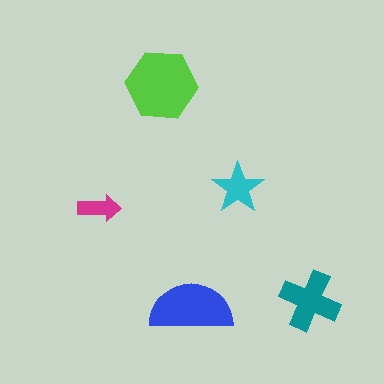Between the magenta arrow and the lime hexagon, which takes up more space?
The lime hexagon.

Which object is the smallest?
The magenta arrow.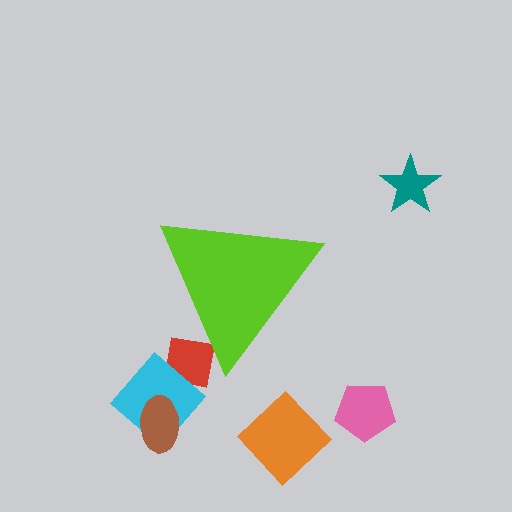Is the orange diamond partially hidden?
No, the orange diamond is fully visible.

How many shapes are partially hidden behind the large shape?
1 shape is partially hidden.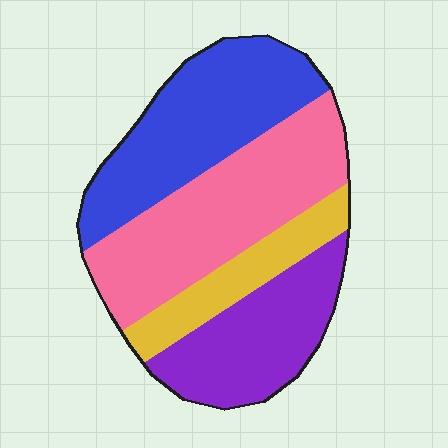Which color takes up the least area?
Yellow, at roughly 15%.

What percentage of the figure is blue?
Blue takes up about one third (1/3) of the figure.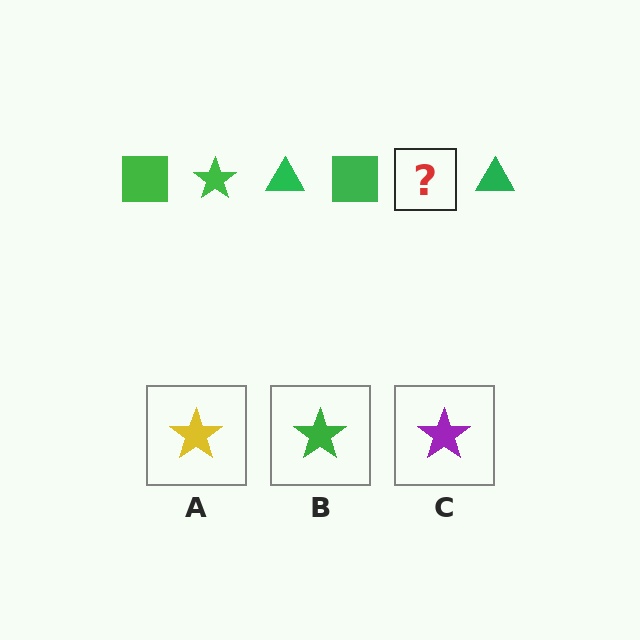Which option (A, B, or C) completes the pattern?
B.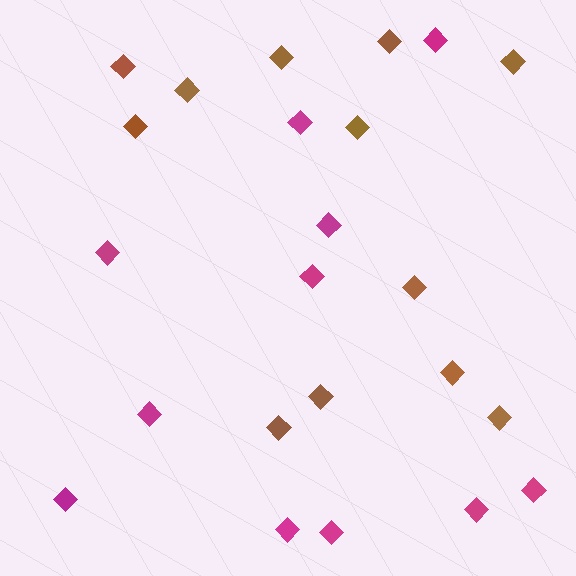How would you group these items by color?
There are 2 groups: one group of brown diamonds (12) and one group of magenta diamonds (11).